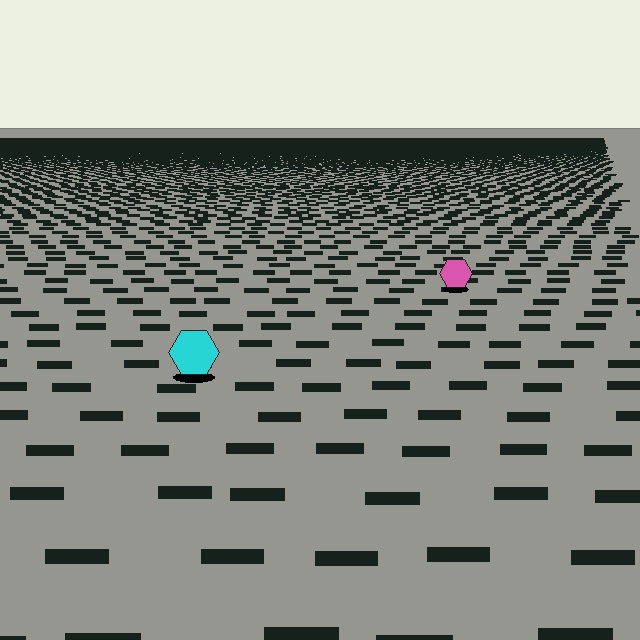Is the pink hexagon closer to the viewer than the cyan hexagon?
No. The cyan hexagon is closer — you can tell from the texture gradient: the ground texture is coarser near it.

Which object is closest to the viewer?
The cyan hexagon is closest. The texture marks near it are larger and more spread out.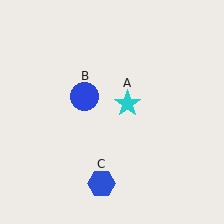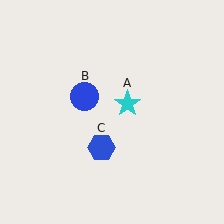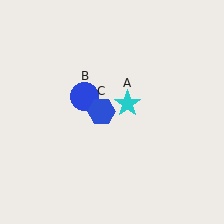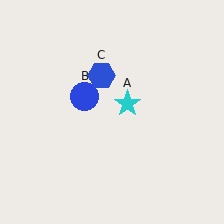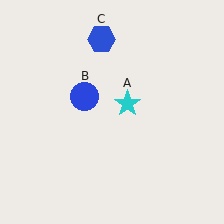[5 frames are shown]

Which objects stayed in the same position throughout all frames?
Cyan star (object A) and blue circle (object B) remained stationary.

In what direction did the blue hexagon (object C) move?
The blue hexagon (object C) moved up.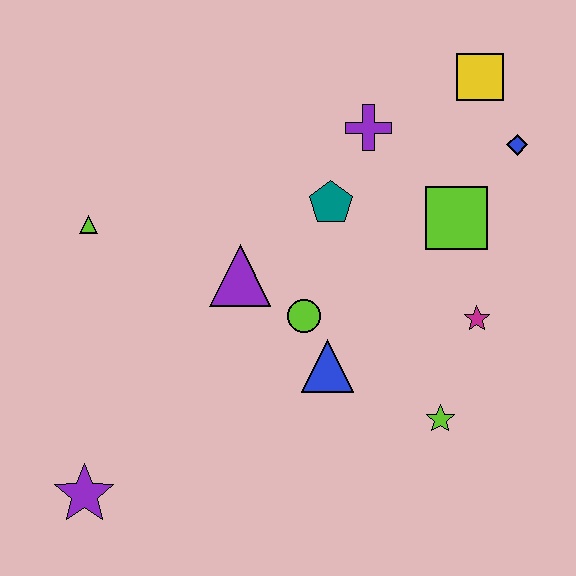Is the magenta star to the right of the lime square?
Yes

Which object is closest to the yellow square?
The blue diamond is closest to the yellow square.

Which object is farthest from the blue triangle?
The yellow square is farthest from the blue triangle.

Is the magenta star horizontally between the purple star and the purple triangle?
No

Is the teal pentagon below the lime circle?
No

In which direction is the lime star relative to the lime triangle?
The lime star is to the right of the lime triangle.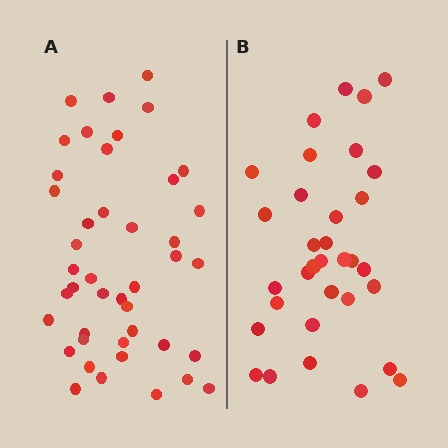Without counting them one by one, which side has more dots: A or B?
Region A (the left region) has more dots.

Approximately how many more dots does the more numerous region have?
Region A has roughly 10 or so more dots than region B.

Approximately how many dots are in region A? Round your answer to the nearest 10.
About 40 dots. (The exact count is 43, which rounds to 40.)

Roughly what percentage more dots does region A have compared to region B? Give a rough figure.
About 30% more.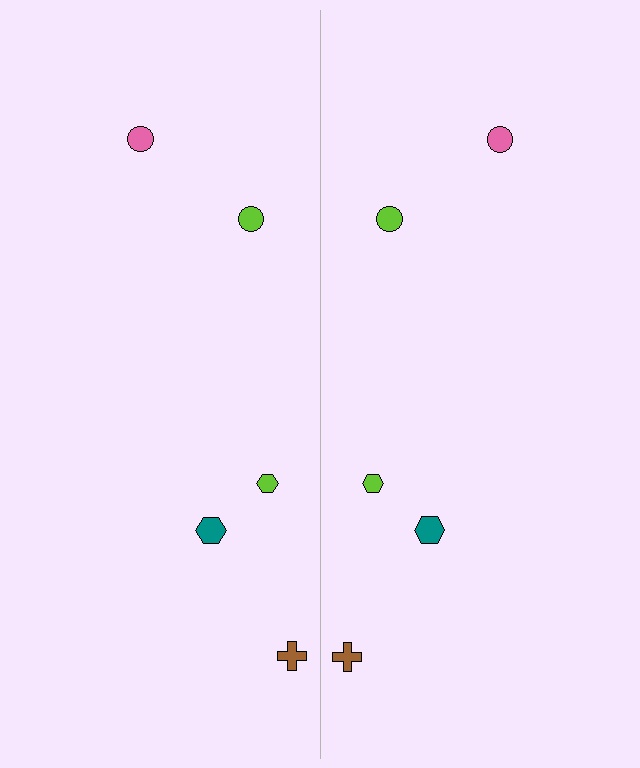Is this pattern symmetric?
Yes, this pattern has bilateral (reflection) symmetry.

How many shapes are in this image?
There are 10 shapes in this image.